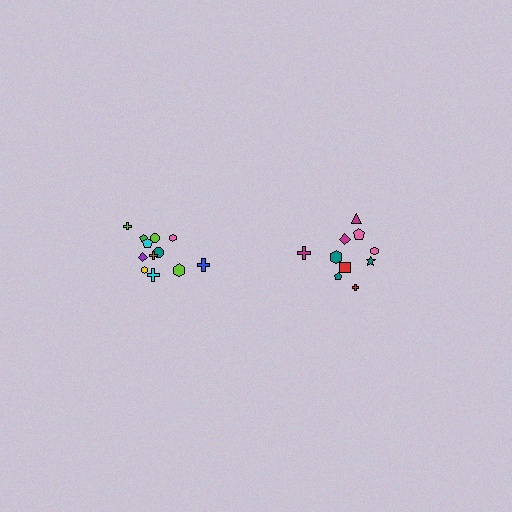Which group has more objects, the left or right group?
The left group.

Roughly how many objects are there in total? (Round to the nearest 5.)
Roughly 20 objects in total.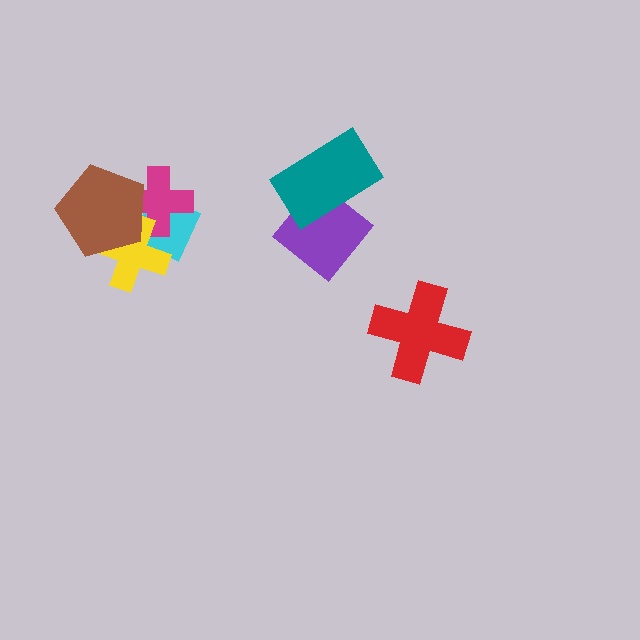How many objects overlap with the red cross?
0 objects overlap with the red cross.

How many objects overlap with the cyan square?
3 objects overlap with the cyan square.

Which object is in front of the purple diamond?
The teal rectangle is in front of the purple diamond.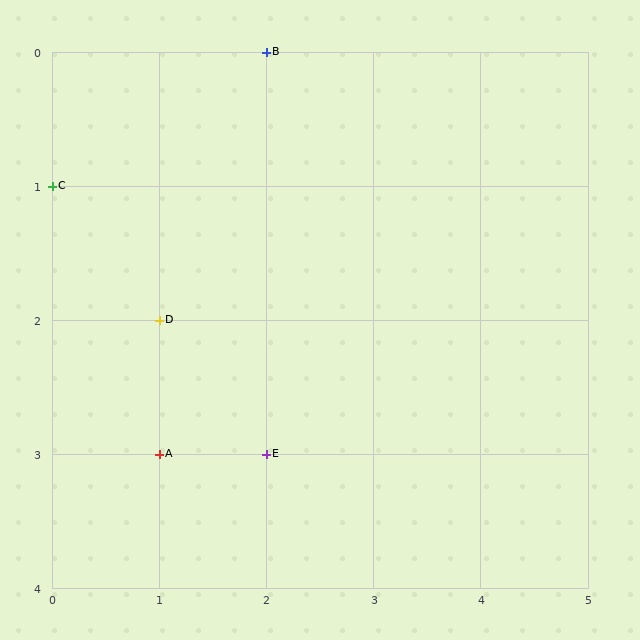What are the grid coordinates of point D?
Point D is at grid coordinates (1, 2).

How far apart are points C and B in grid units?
Points C and B are 2 columns and 1 row apart (about 2.2 grid units diagonally).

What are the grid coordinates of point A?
Point A is at grid coordinates (1, 3).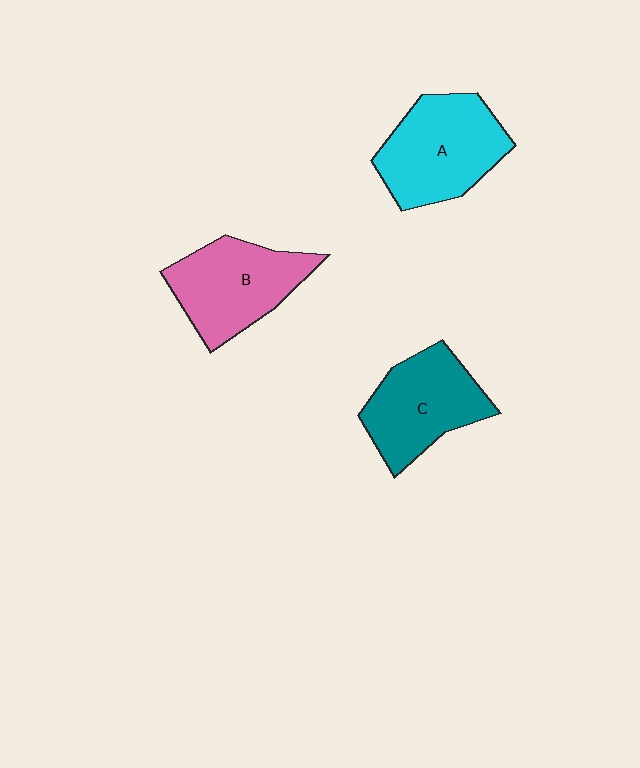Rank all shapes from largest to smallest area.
From largest to smallest: A (cyan), B (pink), C (teal).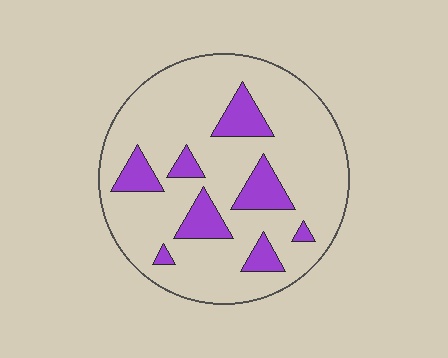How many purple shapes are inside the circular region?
8.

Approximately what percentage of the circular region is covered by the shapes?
Approximately 20%.